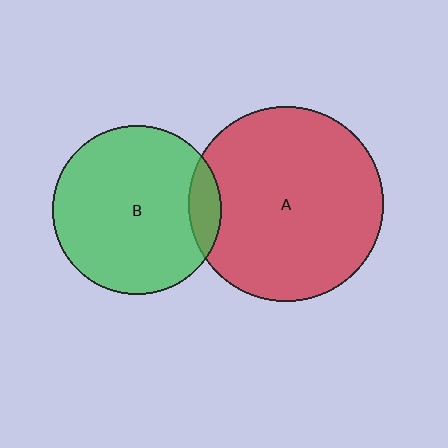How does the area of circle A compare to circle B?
Approximately 1.3 times.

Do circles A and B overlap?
Yes.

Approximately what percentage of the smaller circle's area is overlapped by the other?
Approximately 10%.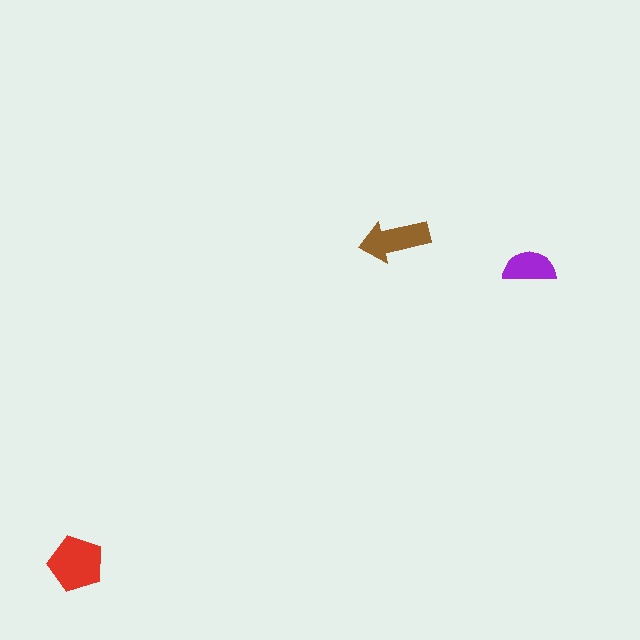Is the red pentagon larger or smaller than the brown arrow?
Larger.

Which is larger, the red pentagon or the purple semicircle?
The red pentagon.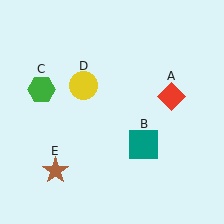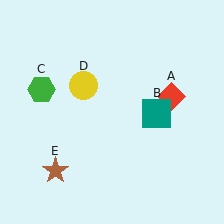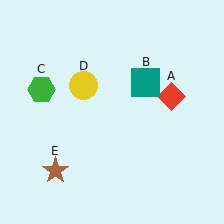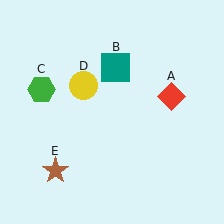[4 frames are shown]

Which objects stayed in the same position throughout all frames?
Red diamond (object A) and green hexagon (object C) and yellow circle (object D) and brown star (object E) remained stationary.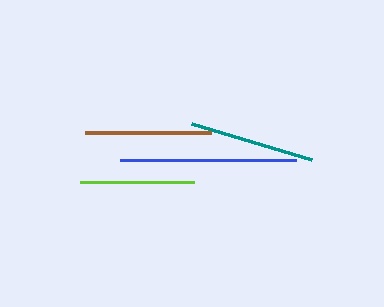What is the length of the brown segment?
The brown segment is approximately 127 pixels long.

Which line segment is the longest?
The blue line is the longest at approximately 177 pixels.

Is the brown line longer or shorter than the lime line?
The brown line is longer than the lime line.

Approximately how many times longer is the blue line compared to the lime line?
The blue line is approximately 1.6 times the length of the lime line.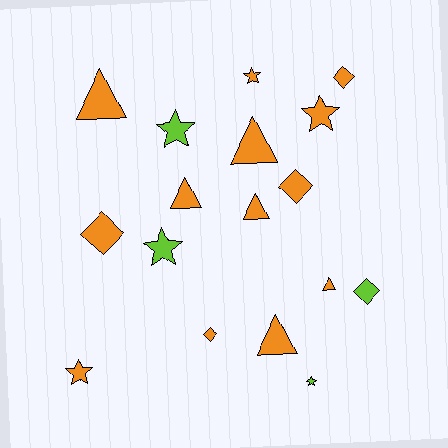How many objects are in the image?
There are 17 objects.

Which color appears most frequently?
Orange, with 13 objects.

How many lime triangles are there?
There are no lime triangles.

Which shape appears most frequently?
Triangle, with 6 objects.